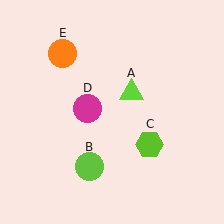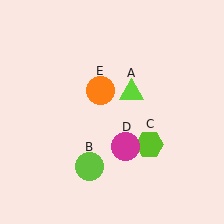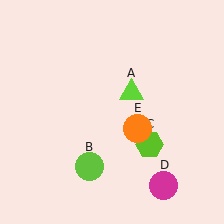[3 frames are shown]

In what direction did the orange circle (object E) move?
The orange circle (object E) moved down and to the right.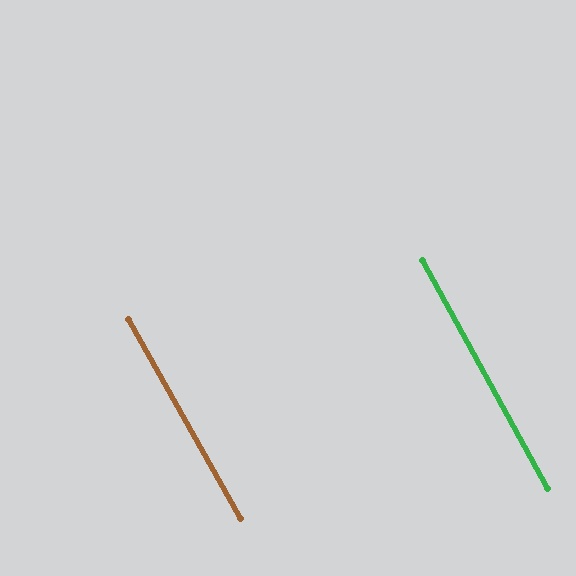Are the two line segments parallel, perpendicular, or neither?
Parallel — their directions differ by only 0.7°.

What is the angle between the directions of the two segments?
Approximately 1 degree.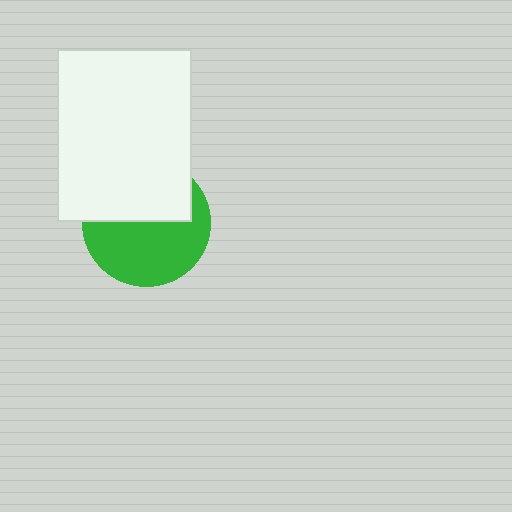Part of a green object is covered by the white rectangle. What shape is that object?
It is a circle.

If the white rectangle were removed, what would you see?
You would see the complete green circle.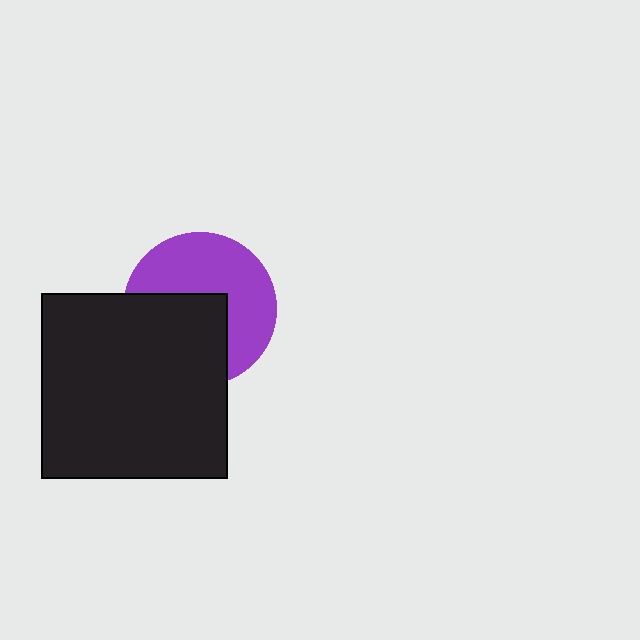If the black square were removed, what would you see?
You would see the complete purple circle.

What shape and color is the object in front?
The object in front is a black square.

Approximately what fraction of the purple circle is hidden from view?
Roughly 45% of the purple circle is hidden behind the black square.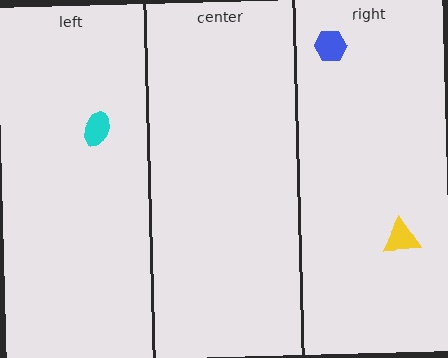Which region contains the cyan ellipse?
The left region.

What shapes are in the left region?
The cyan ellipse.